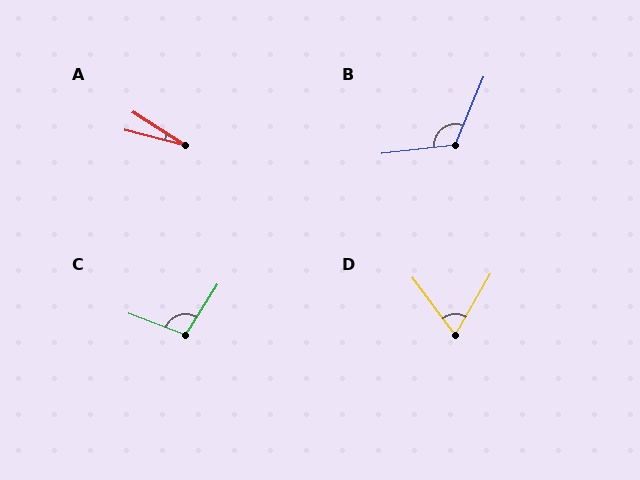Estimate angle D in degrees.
Approximately 66 degrees.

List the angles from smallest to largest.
A (19°), D (66°), C (102°), B (119°).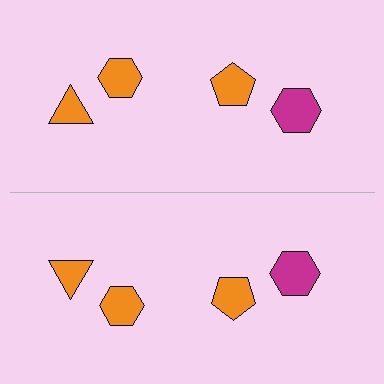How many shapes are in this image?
There are 8 shapes in this image.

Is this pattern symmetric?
Yes, this pattern has bilateral (reflection) symmetry.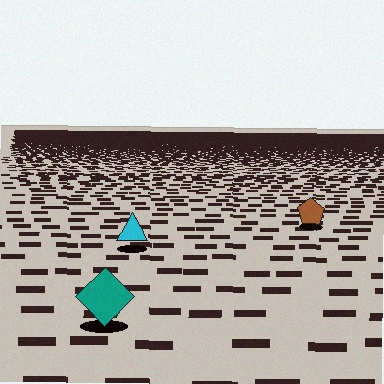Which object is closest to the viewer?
The teal diamond is closest. The texture marks near it are larger and more spread out.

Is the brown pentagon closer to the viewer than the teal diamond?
No. The teal diamond is closer — you can tell from the texture gradient: the ground texture is coarser near it.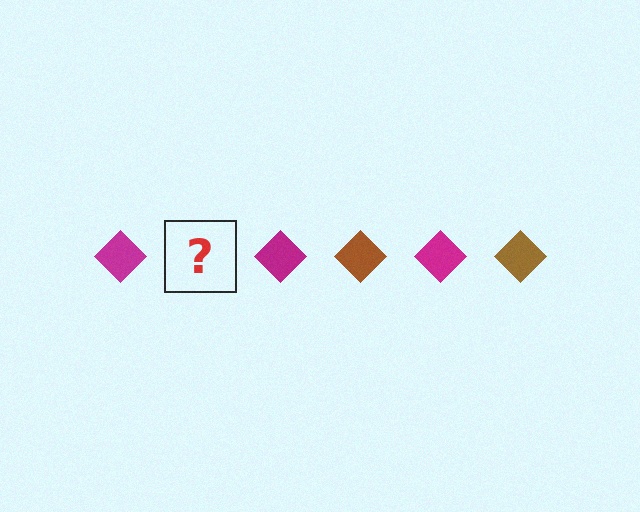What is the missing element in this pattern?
The missing element is a brown diamond.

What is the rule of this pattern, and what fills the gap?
The rule is that the pattern cycles through magenta, brown diamonds. The gap should be filled with a brown diamond.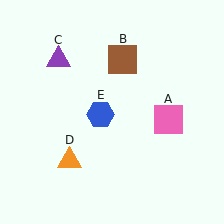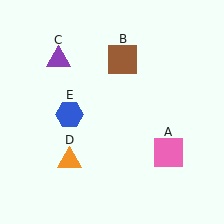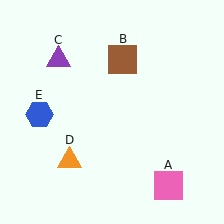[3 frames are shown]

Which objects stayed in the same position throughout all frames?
Brown square (object B) and purple triangle (object C) and orange triangle (object D) remained stationary.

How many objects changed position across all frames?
2 objects changed position: pink square (object A), blue hexagon (object E).